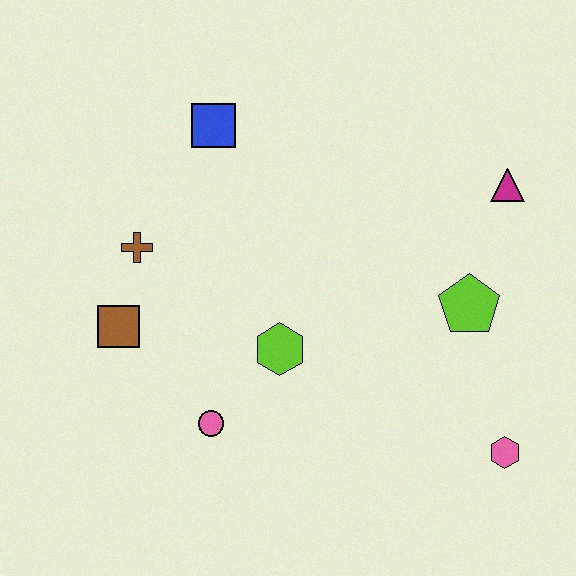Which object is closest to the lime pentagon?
The magenta triangle is closest to the lime pentagon.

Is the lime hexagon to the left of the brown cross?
No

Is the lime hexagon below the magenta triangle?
Yes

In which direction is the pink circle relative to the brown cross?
The pink circle is below the brown cross.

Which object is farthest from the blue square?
The pink hexagon is farthest from the blue square.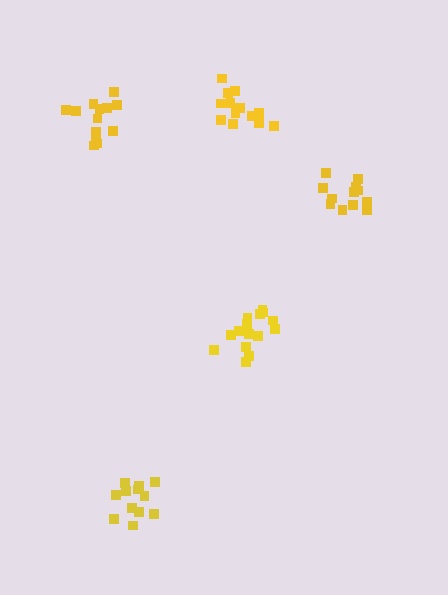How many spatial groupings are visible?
There are 5 spatial groupings.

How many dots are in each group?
Group 1: 12 dots, Group 2: 13 dots, Group 3: 16 dots, Group 4: 13 dots, Group 5: 12 dots (66 total).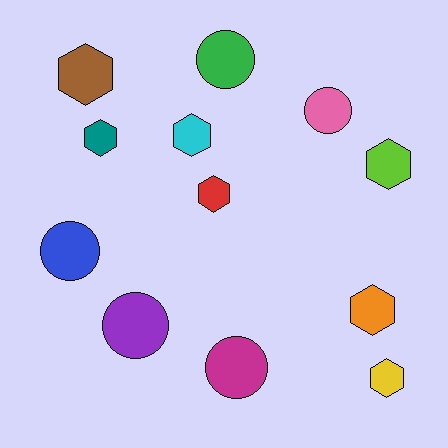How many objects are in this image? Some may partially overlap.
There are 12 objects.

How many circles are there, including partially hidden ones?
There are 5 circles.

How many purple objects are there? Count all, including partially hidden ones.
There is 1 purple object.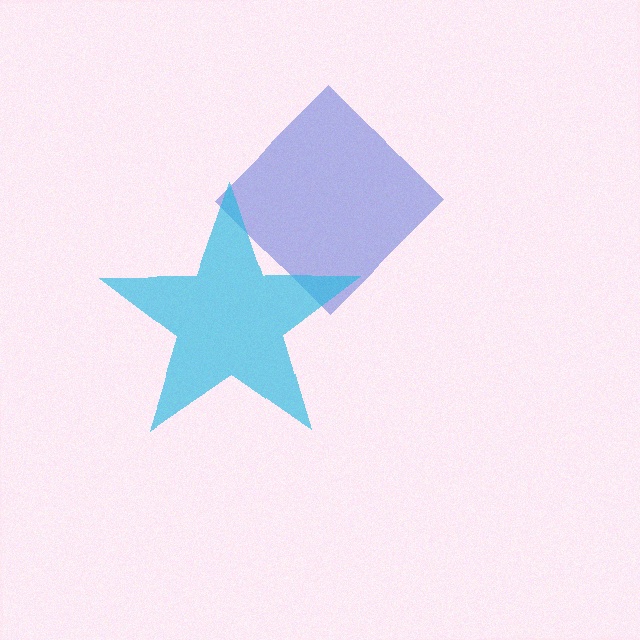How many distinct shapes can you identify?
There are 2 distinct shapes: a blue diamond, a cyan star.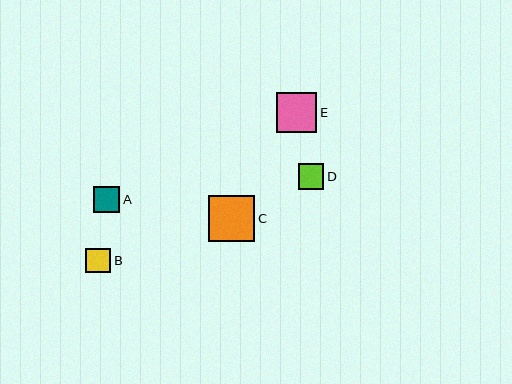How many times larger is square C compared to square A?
Square C is approximately 1.7 times the size of square A.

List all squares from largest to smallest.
From largest to smallest: C, E, A, D, B.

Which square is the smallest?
Square B is the smallest with a size of approximately 25 pixels.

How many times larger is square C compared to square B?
Square C is approximately 1.9 times the size of square B.